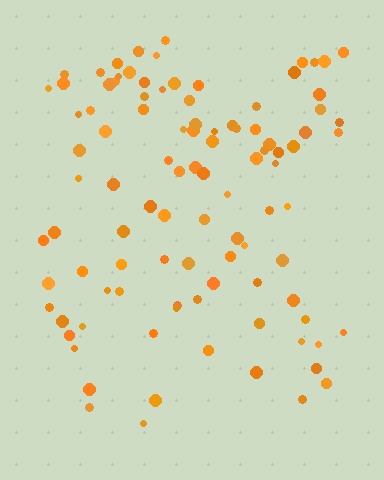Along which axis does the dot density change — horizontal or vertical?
Vertical.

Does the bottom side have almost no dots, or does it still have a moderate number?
Still a moderate number, just noticeably fewer than the top.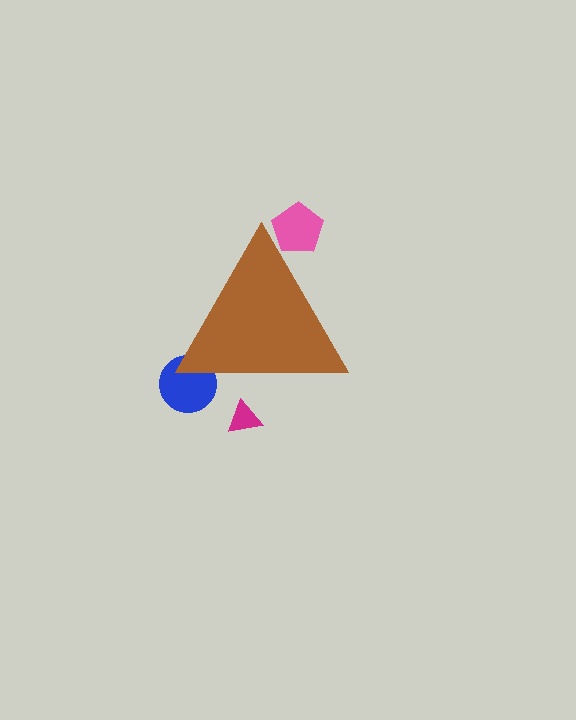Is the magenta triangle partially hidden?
Yes, the magenta triangle is partially hidden behind the brown triangle.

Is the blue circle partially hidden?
Yes, the blue circle is partially hidden behind the brown triangle.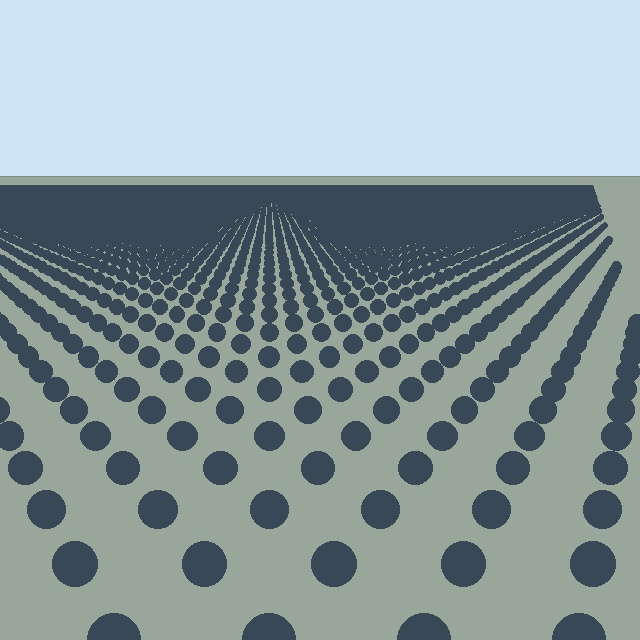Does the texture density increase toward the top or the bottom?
Density increases toward the top.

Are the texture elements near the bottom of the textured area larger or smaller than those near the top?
Larger. Near the bottom, elements are closer to the viewer and appear at a bigger on-screen size.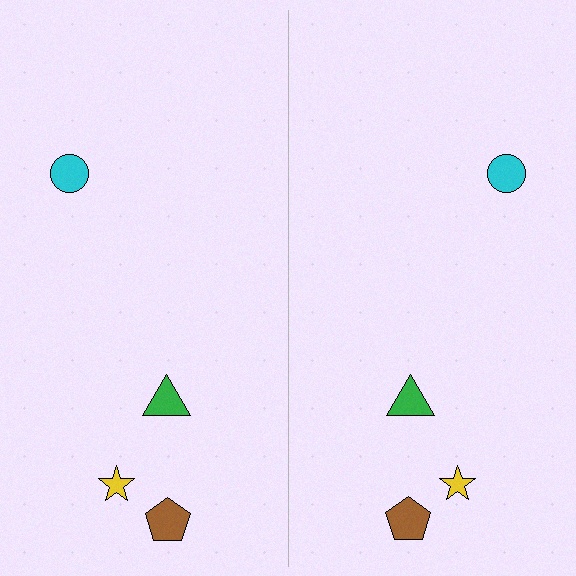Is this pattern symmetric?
Yes, this pattern has bilateral (reflection) symmetry.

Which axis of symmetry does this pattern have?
The pattern has a vertical axis of symmetry running through the center of the image.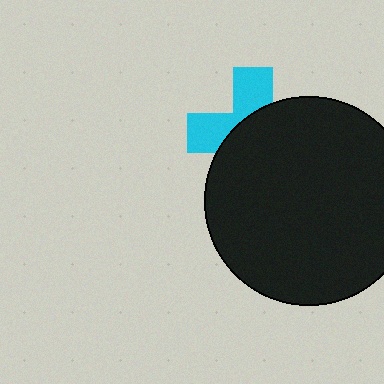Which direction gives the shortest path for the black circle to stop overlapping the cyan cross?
Moving toward the lower-right gives the shortest separation.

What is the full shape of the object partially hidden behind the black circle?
The partially hidden object is a cyan cross.